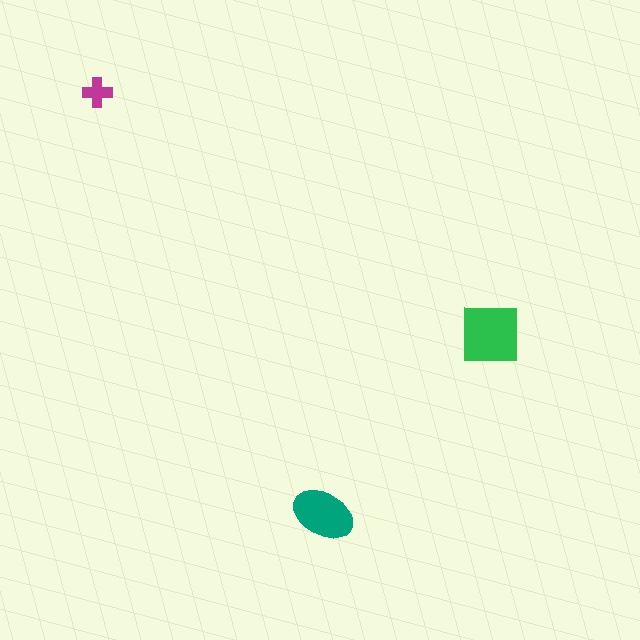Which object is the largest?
The green square.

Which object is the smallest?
The magenta cross.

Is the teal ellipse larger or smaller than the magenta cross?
Larger.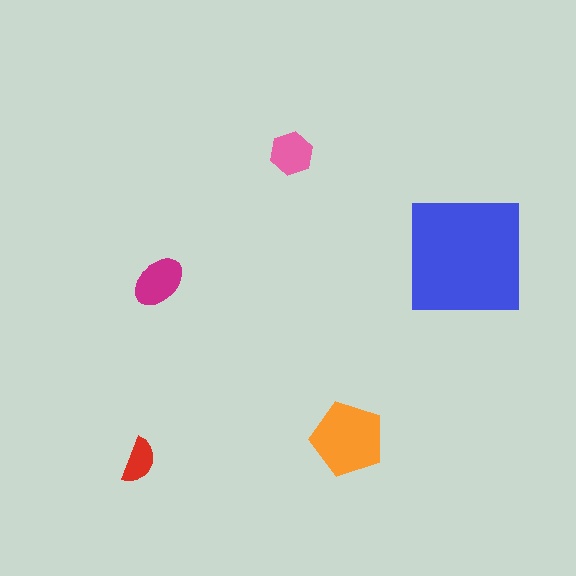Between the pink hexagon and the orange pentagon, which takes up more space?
The orange pentagon.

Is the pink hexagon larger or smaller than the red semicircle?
Larger.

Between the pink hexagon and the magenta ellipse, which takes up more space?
The magenta ellipse.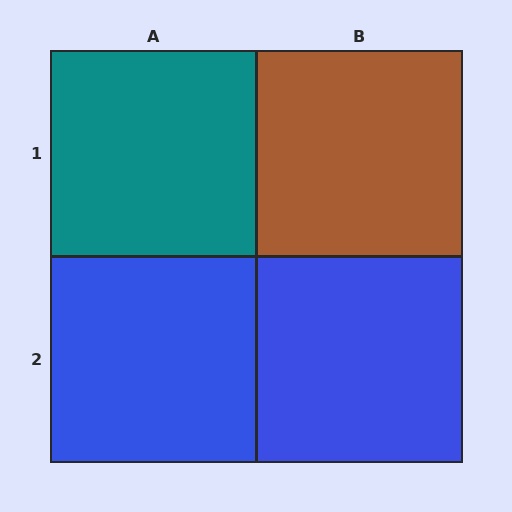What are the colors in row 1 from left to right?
Teal, brown.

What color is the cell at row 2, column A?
Blue.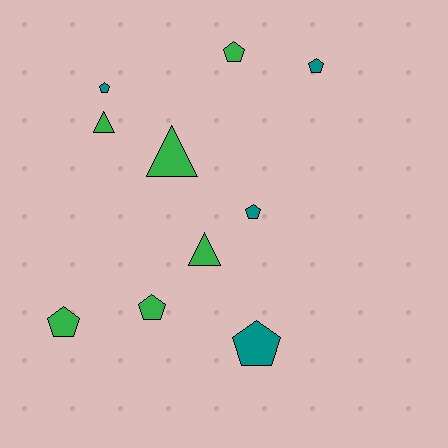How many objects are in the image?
There are 10 objects.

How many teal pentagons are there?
There are 4 teal pentagons.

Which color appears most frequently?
Green, with 6 objects.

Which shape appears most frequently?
Pentagon, with 7 objects.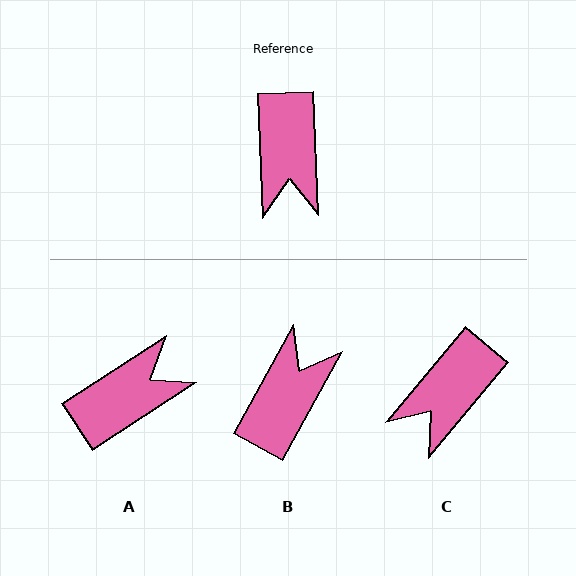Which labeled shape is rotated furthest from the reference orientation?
B, about 149 degrees away.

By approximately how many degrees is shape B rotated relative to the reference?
Approximately 149 degrees counter-clockwise.